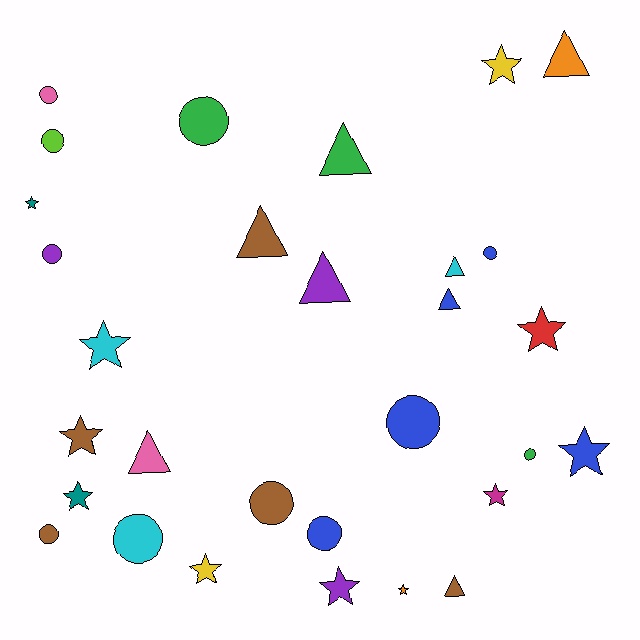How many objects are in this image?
There are 30 objects.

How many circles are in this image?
There are 11 circles.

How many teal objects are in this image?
There are 2 teal objects.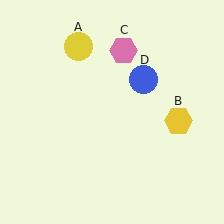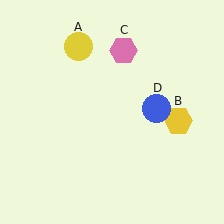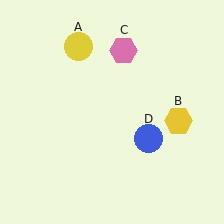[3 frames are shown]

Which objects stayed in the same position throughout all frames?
Yellow circle (object A) and yellow hexagon (object B) and pink hexagon (object C) remained stationary.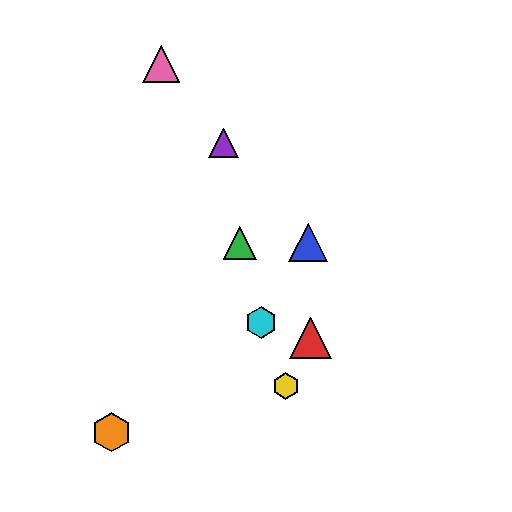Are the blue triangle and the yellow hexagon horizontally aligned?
No, the blue triangle is at y≈243 and the yellow hexagon is at y≈386.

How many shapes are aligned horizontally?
2 shapes (the blue triangle, the green triangle) are aligned horizontally.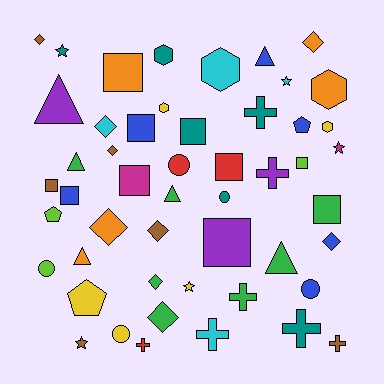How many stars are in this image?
There are 5 stars.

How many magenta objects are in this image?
There are 2 magenta objects.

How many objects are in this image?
There are 50 objects.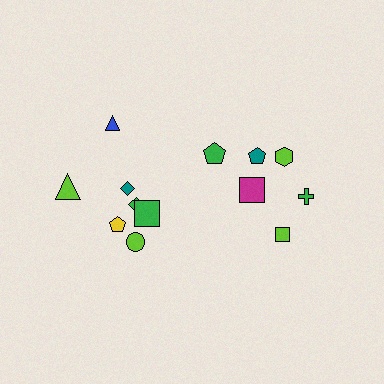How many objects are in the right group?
There are 5 objects.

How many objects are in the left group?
There are 8 objects.